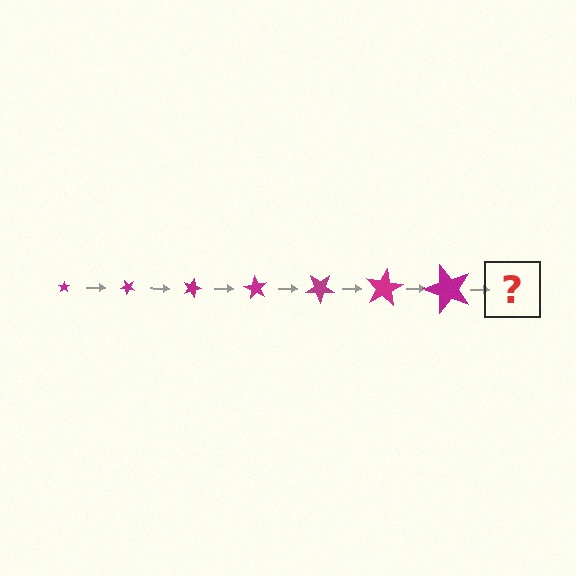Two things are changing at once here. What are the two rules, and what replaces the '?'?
The two rules are that the star grows larger each step and it rotates 45 degrees each step. The '?' should be a star, larger than the previous one and rotated 315 degrees from the start.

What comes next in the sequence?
The next element should be a star, larger than the previous one and rotated 315 degrees from the start.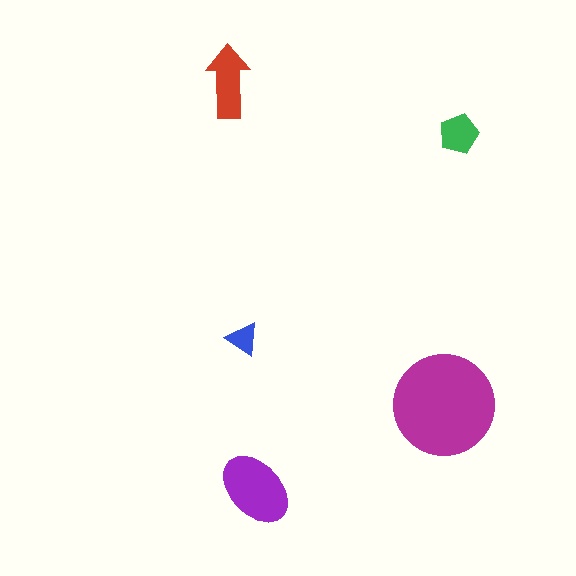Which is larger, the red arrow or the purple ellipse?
The purple ellipse.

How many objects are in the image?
There are 5 objects in the image.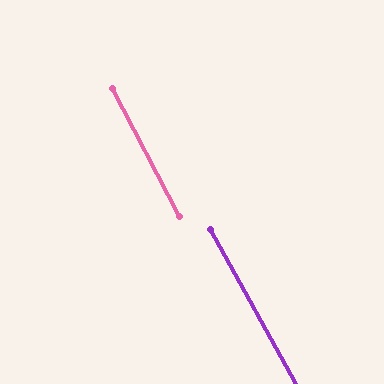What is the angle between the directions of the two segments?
Approximately 1 degree.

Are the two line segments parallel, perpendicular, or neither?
Parallel — their directions differ by only 1.3°.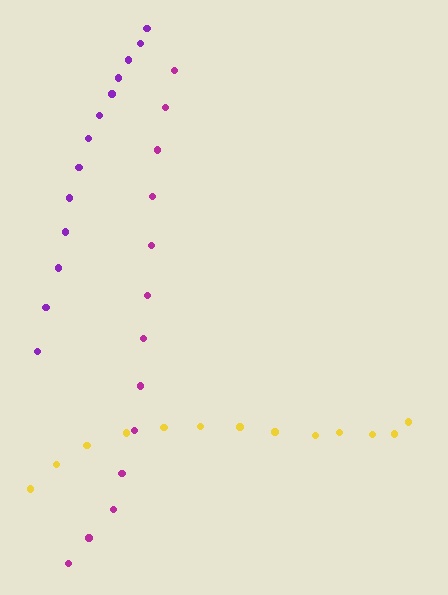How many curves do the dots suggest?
There are 3 distinct paths.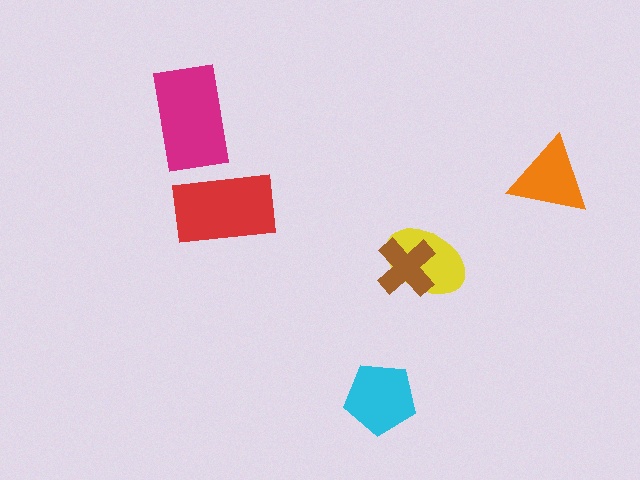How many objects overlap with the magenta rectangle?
0 objects overlap with the magenta rectangle.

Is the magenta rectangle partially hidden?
No, no other shape covers it.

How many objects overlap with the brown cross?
1 object overlaps with the brown cross.